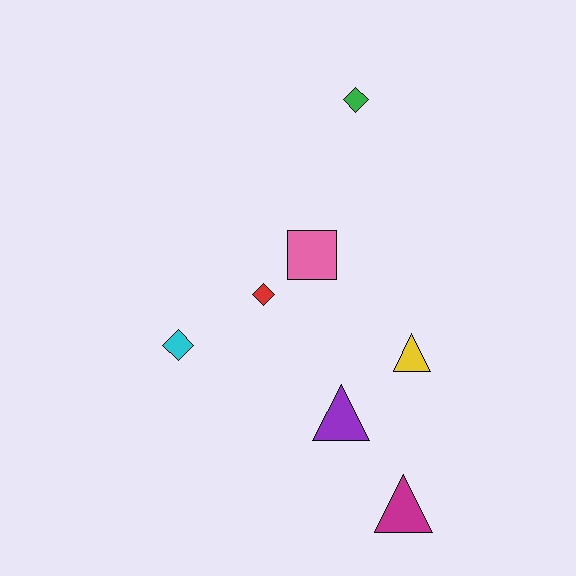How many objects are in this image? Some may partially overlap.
There are 7 objects.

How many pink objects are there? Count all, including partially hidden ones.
There is 1 pink object.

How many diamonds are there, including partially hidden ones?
There are 3 diamonds.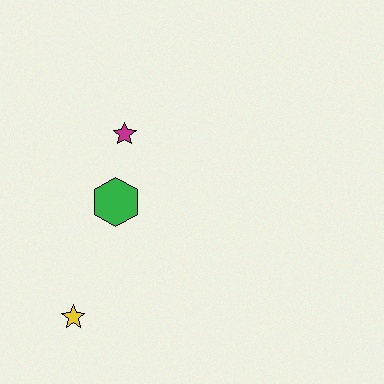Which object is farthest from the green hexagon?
The yellow star is farthest from the green hexagon.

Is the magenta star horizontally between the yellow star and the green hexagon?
No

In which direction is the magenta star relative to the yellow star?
The magenta star is above the yellow star.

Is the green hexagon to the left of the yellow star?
No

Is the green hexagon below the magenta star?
Yes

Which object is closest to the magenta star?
The green hexagon is closest to the magenta star.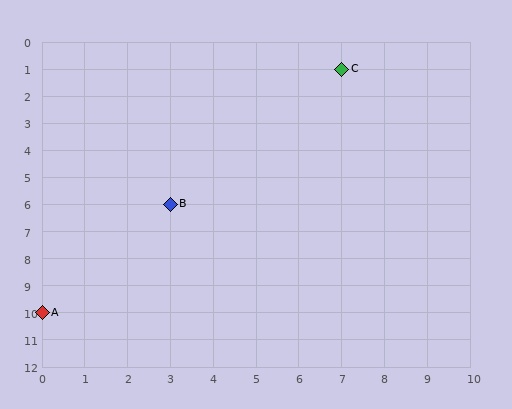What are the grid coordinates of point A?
Point A is at grid coordinates (0, 10).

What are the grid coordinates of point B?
Point B is at grid coordinates (3, 6).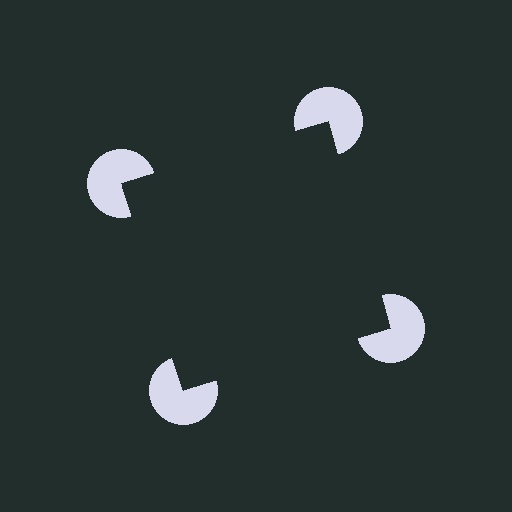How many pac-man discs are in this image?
There are 4 — one at each vertex of the illusory square.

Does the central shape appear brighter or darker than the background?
It typically appears slightly darker than the background, even though no actual brightness change is drawn.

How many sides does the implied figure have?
4 sides.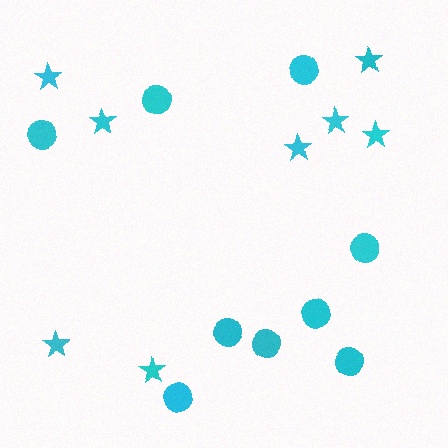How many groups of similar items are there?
There are 2 groups: one group of circles (9) and one group of stars (8).